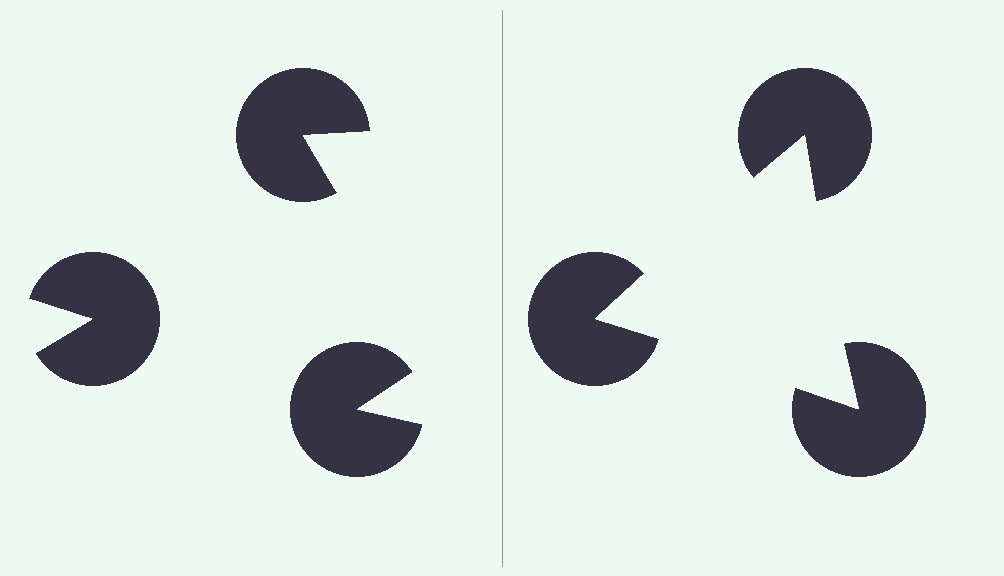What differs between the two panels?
The pac-man discs are positioned identically on both sides; only the wedge orientations differ. On the right they align to a triangle; on the left they are misaligned.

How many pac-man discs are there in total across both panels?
6 — 3 on each side.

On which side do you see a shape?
An illusory triangle appears on the right side. On the left side the wedge cuts are rotated, so no coherent shape forms.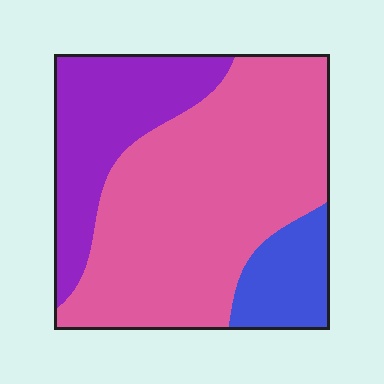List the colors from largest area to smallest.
From largest to smallest: pink, purple, blue.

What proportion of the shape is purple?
Purple takes up about one quarter (1/4) of the shape.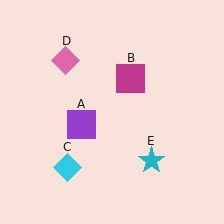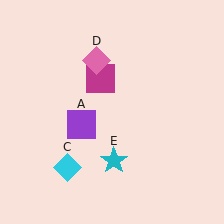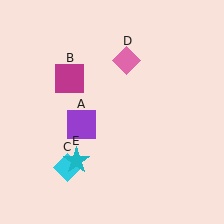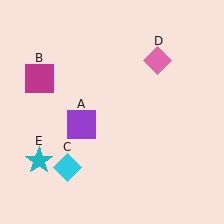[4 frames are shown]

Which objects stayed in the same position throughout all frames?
Purple square (object A) and cyan diamond (object C) remained stationary.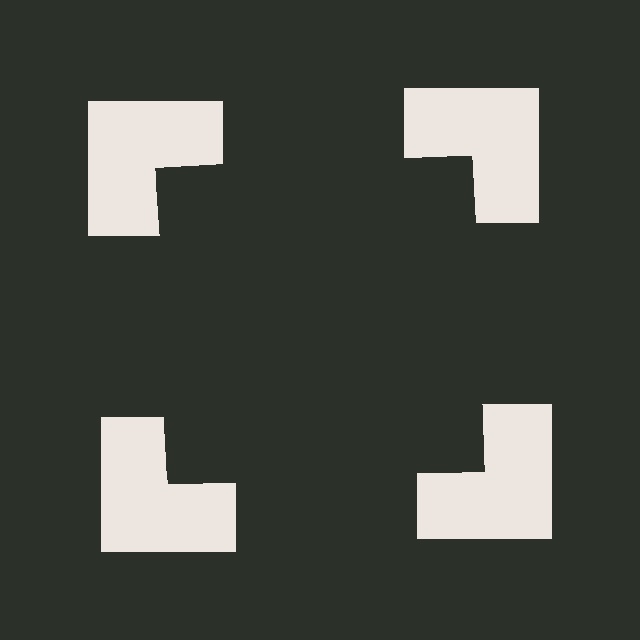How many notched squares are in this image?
There are 4 — one at each vertex of the illusory square.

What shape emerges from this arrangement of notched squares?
An illusory square — its edges are inferred from the aligned wedge cuts in the notched squares, not physically drawn.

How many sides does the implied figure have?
4 sides.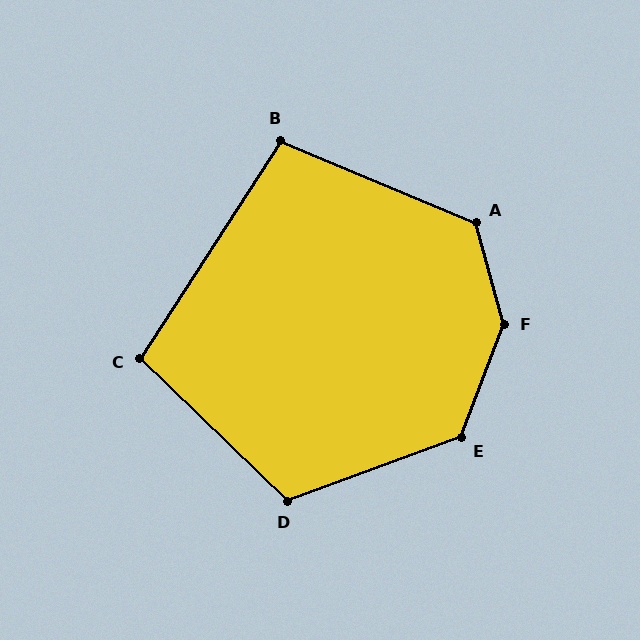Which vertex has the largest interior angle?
F, at approximately 144 degrees.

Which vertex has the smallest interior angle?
B, at approximately 100 degrees.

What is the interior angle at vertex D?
Approximately 116 degrees (obtuse).